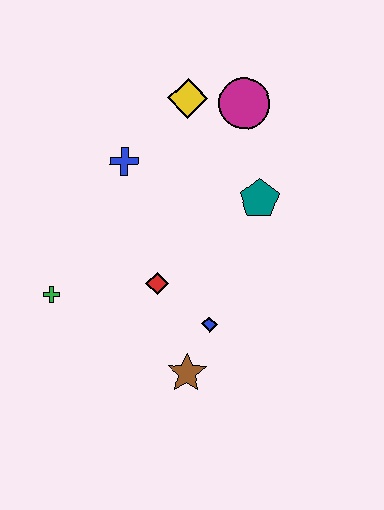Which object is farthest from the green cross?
The magenta circle is farthest from the green cross.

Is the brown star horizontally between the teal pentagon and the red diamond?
Yes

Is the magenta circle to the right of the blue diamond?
Yes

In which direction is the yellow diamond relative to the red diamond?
The yellow diamond is above the red diamond.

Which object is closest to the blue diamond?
The brown star is closest to the blue diamond.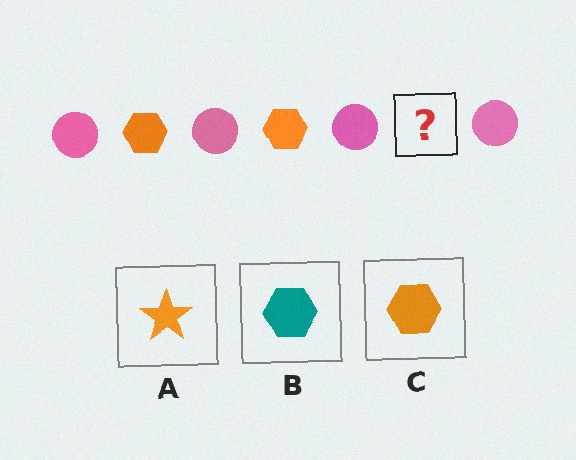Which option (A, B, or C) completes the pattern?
C.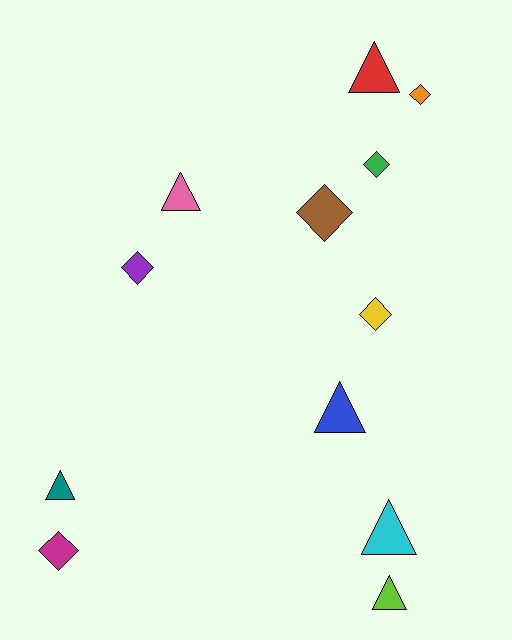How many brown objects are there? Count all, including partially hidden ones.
There is 1 brown object.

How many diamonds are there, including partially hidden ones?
There are 6 diamonds.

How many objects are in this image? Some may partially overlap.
There are 12 objects.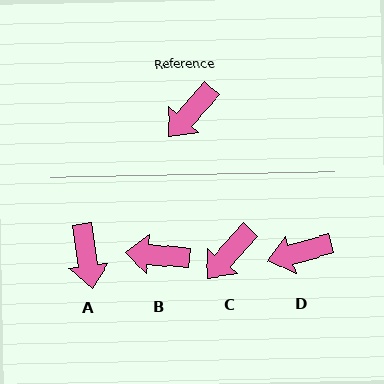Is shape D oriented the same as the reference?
No, it is off by about 33 degrees.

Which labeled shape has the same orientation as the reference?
C.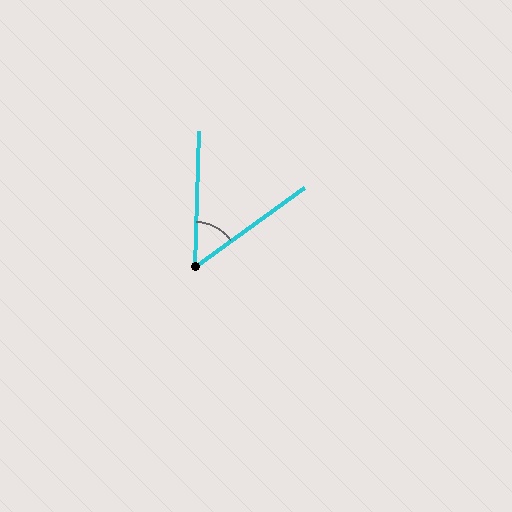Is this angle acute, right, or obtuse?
It is acute.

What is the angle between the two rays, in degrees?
Approximately 52 degrees.